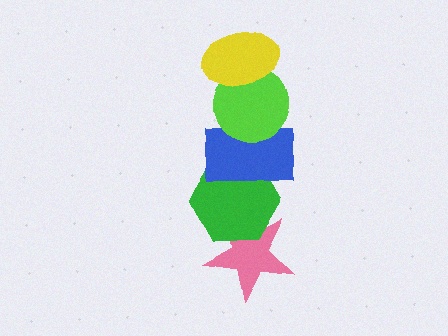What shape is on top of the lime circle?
The yellow ellipse is on top of the lime circle.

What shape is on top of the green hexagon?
The blue rectangle is on top of the green hexagon.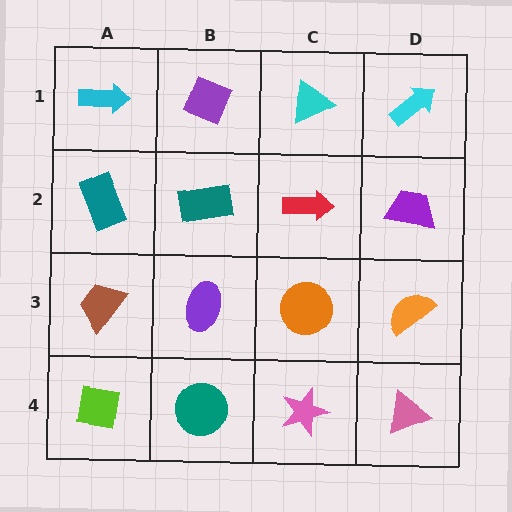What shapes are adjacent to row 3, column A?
A teal rectangle (row 2, column A), a lime square (row 4, column A), a purple ellipse (row 3, column B).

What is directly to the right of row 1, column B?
A cyan triangle.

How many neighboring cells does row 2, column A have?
3.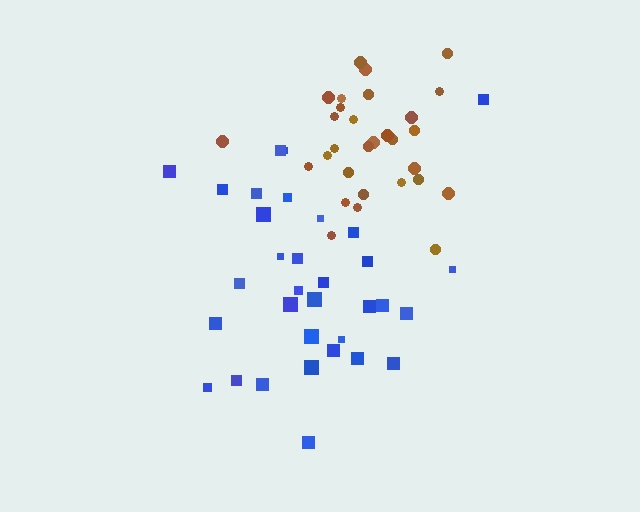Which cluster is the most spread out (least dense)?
Blue.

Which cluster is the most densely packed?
Brown.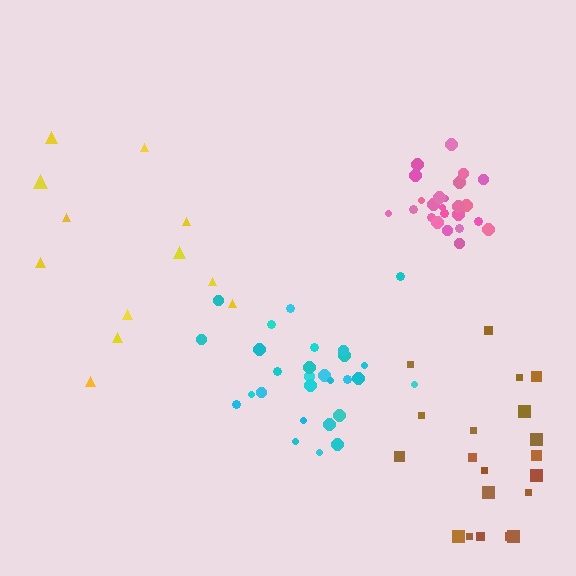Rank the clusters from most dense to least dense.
pink, cyan, brown, yellow.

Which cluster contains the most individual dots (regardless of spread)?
Cyan (28).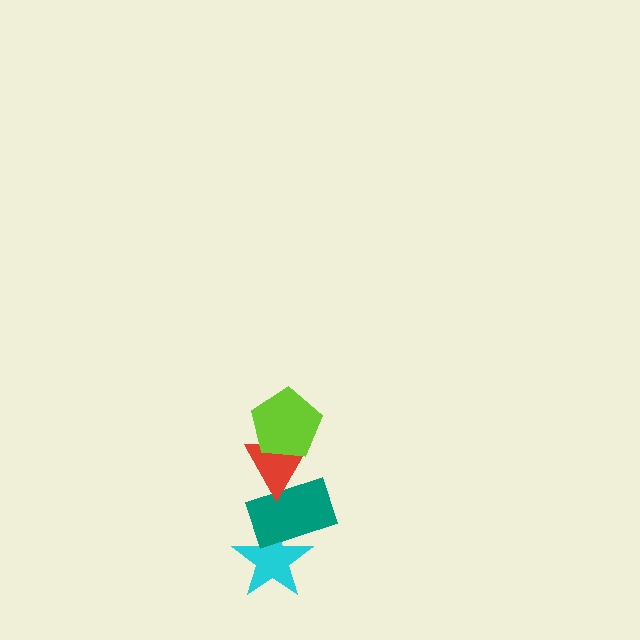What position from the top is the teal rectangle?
The teal rectangle is 3rd from the top.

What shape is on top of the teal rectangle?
The red triangle is on top of the teal rectangle.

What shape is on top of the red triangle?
The lime pentagon is on top of the red triangle.